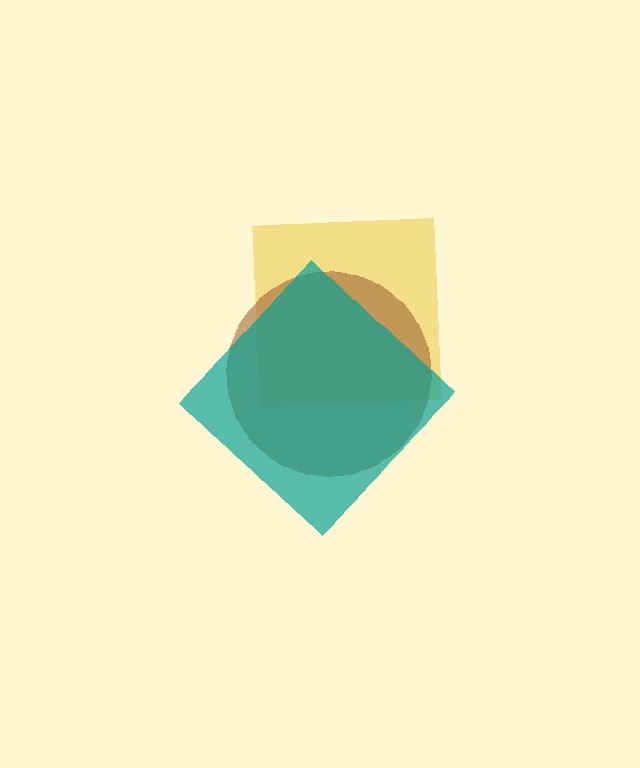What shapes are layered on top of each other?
The layered shapes are: a yellow square, a brown circle, a teal diamond.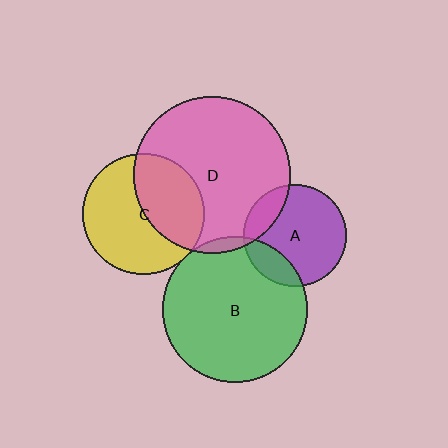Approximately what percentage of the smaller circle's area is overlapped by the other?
Approximately 5%.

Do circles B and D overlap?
Yes.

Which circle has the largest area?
Circle D (pink).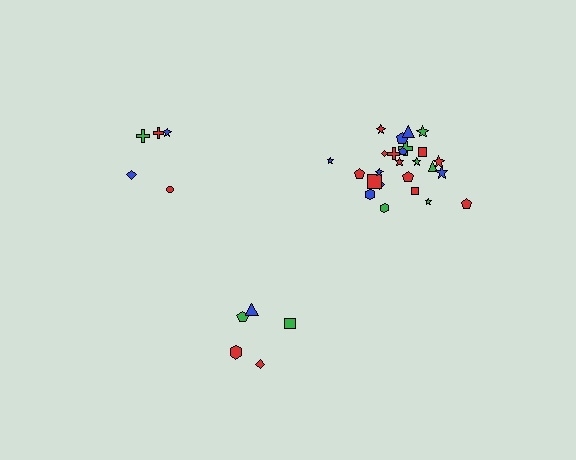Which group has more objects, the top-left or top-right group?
The top-right group.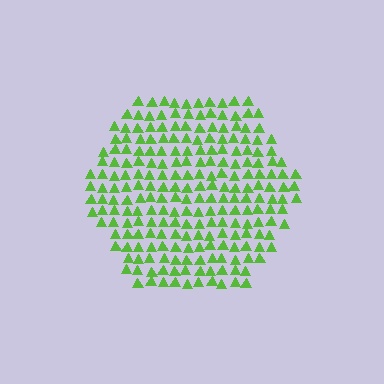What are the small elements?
The small elements are triangles.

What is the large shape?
The large shape is a hexagon.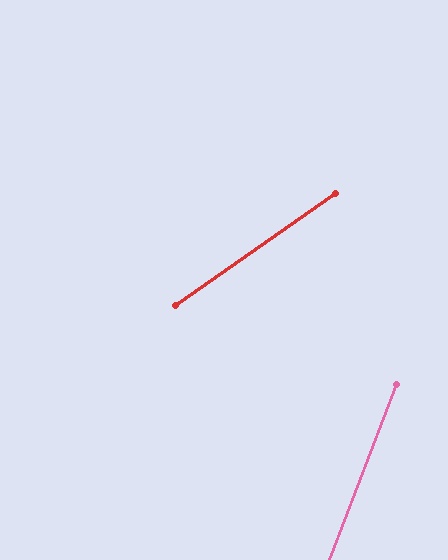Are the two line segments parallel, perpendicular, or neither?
Neither parallel nor perpendicular — they differ by about 34°.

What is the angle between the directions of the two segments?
Approximately 34 degrees.